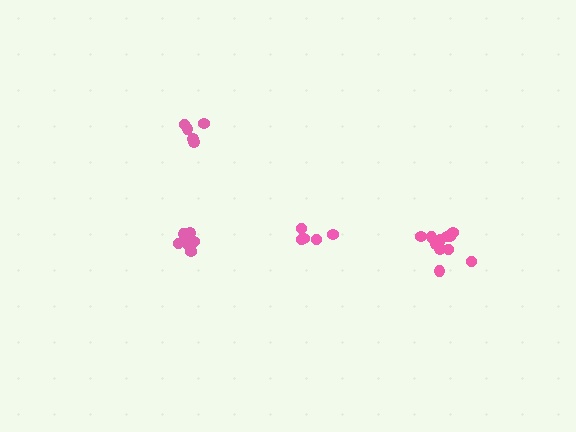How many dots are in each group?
Group 1: 5 dots, Group 2: 7 dots, Group 3: 5 dots, Group 4: 11 dots (28 total).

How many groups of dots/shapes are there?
There are 4 groups.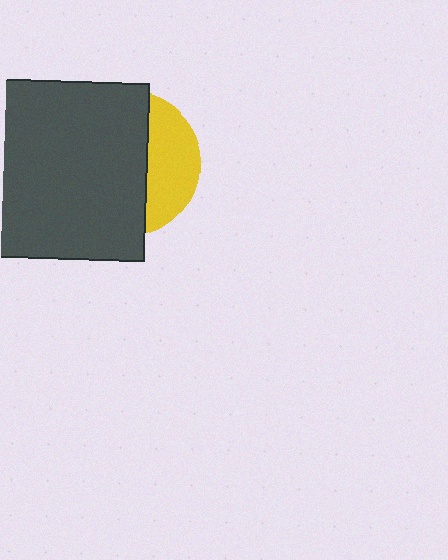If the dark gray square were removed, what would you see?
You would see the complete yellow circle.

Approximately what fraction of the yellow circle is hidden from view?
Roughly 67% of the yellow circle is hidden behind the dark gray square.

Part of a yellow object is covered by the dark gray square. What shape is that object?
It is a circle.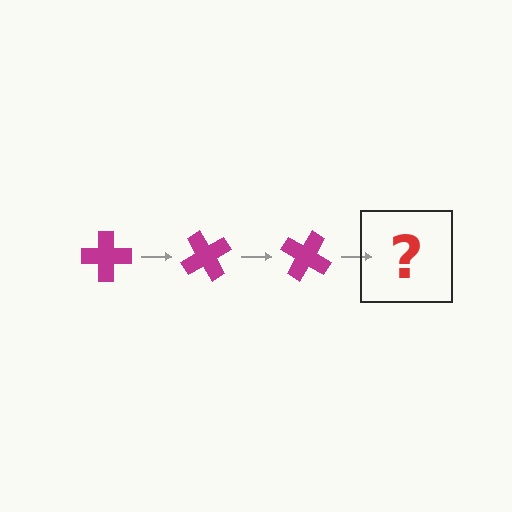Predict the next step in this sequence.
The next step is a magenta cross rotated 180 degrees.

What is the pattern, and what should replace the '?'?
The pattern is that the cross rotates 60 degrees each step. The '?' should be a magenta cross rotated 180 degrees.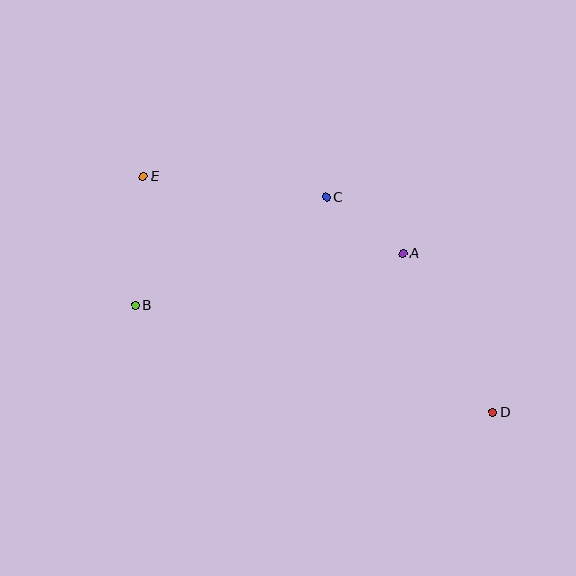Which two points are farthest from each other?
Points D and E are farthest from each other.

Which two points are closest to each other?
Points A and C are closest to each other.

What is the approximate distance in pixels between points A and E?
The distance between A and E is approximately 271 pixels.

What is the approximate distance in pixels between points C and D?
The distance between C and D is approximately 272 pixels.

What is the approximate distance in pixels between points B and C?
The distance between B and C is approximately 219 pixels.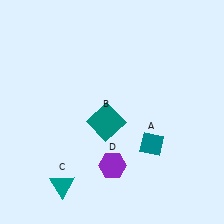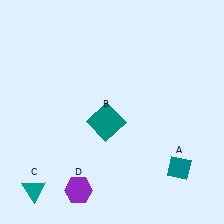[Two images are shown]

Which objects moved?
The objects that moved are: the teal diamond (A), the teal triangle (C), the purple hexagon (D).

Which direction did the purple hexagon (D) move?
The purple hexagon (D) moved left.